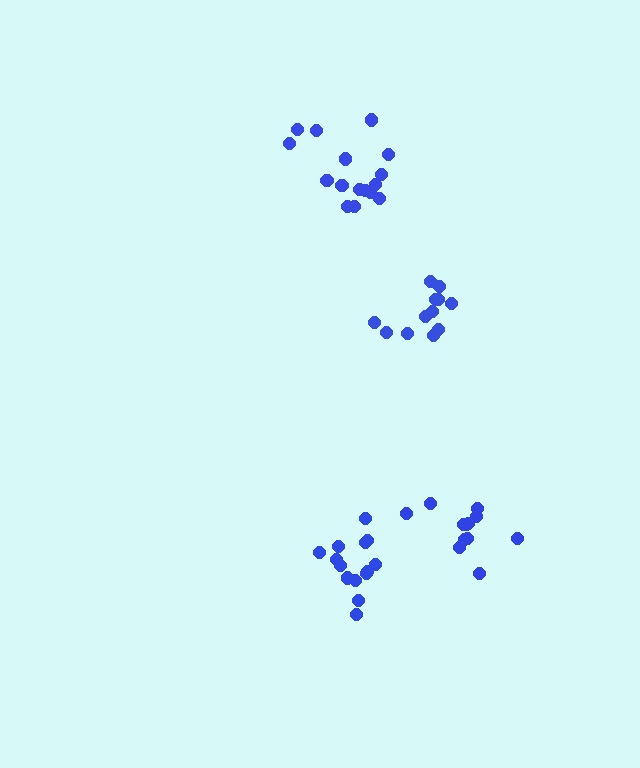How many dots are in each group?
Group 1: 12 dots, Group 2: 14 dots, Group 3: 12 dots, Group 4: 16 dots (54 total).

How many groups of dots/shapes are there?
There are 4 groups.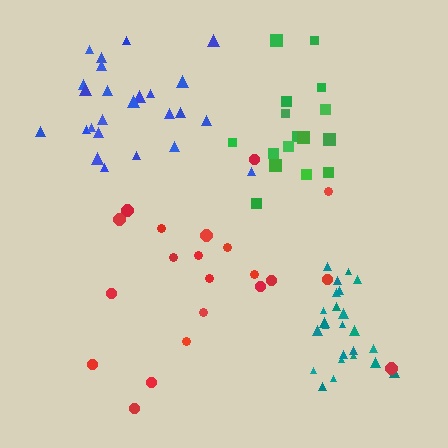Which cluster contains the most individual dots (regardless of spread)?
Blue (25).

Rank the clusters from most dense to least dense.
teal, green, blue, red.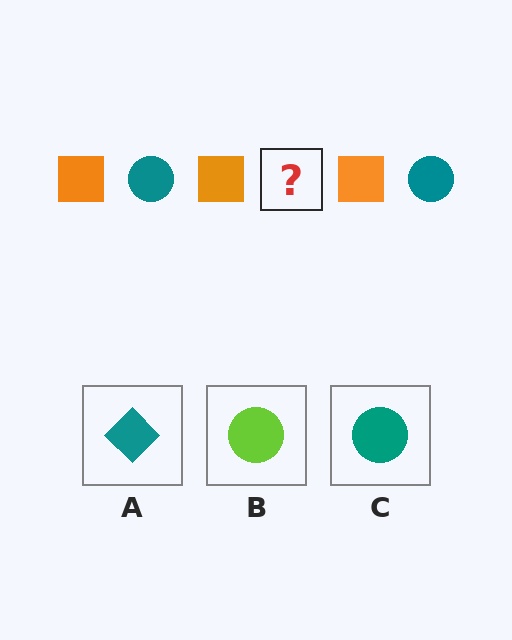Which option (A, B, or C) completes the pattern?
C.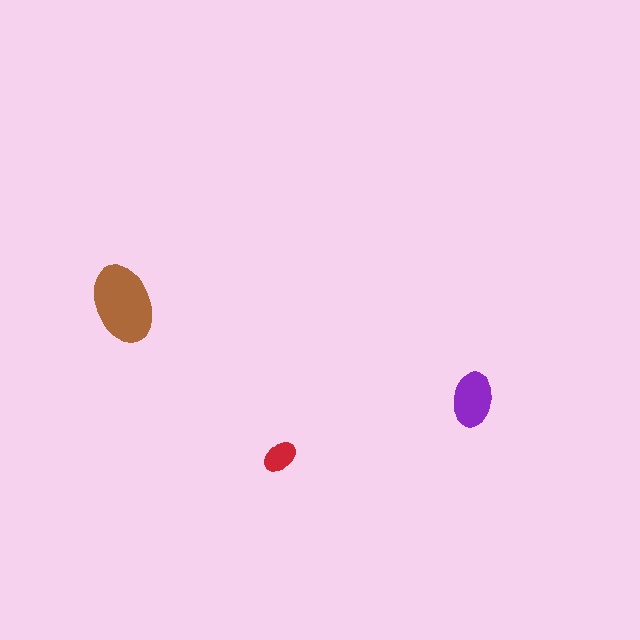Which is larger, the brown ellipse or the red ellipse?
The brown one.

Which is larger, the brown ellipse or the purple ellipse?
The brown one.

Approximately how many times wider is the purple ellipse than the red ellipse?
About 1.5 times wider.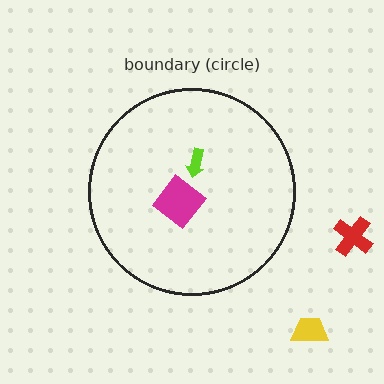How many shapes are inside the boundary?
2 inside, 2 outside.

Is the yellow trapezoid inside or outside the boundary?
Outside.